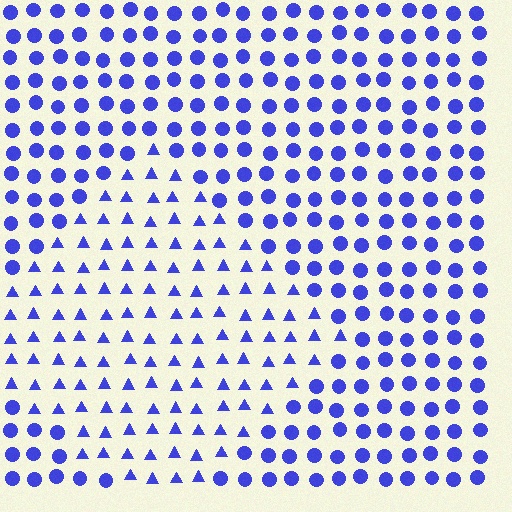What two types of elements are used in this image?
The image uses triangles inside the diamond region and circles outside it.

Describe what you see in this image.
The image is filled with small blue elements arranged in a uniform grid. A diamond-shaped region contains triangles, while the surrounding area contains circles. The boundary is defined purely by the change in element shape.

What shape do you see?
I see a diamond.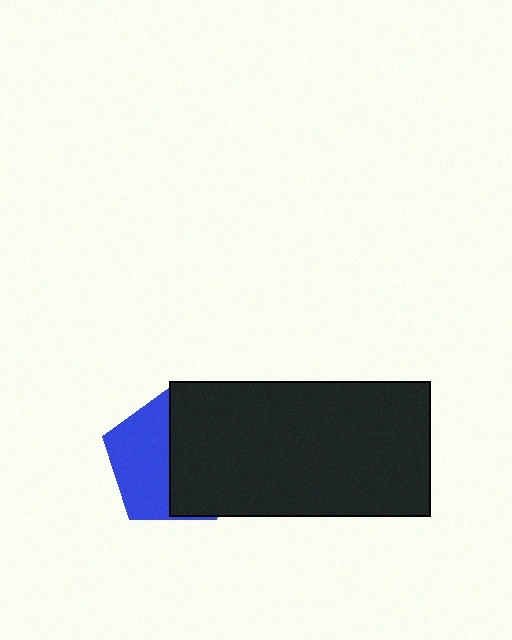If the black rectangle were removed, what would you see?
You would see the complete blue pentagon.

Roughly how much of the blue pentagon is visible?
About half of it is visible (roughly 48%).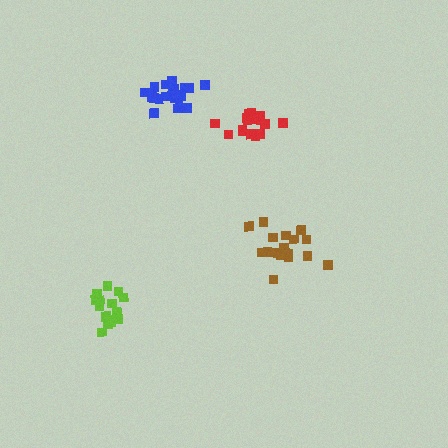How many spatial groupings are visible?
There are 4 spatial groupings.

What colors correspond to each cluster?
The clusters are colored: lime, blue, brown, red.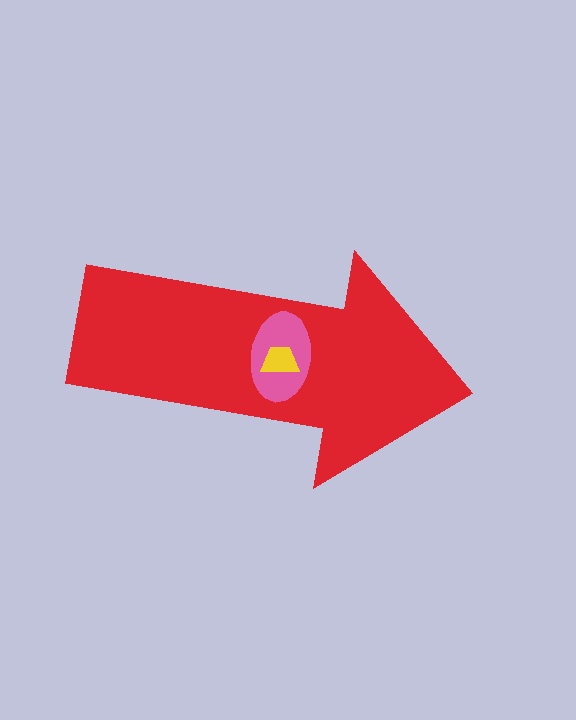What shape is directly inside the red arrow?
The pink ellipse.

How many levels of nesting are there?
3.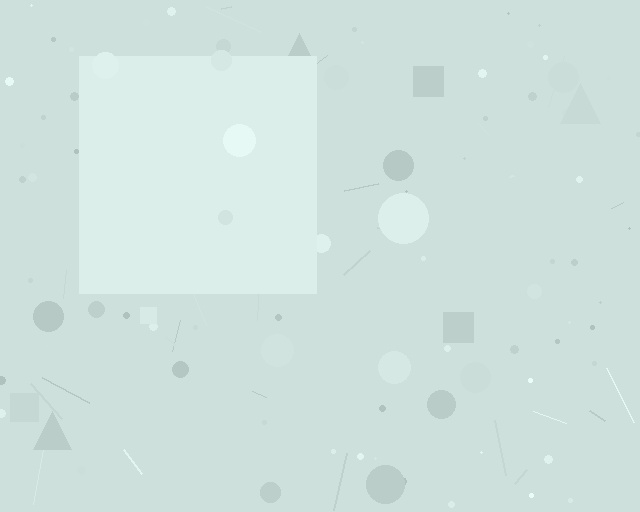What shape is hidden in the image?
A square is hidden in the image.